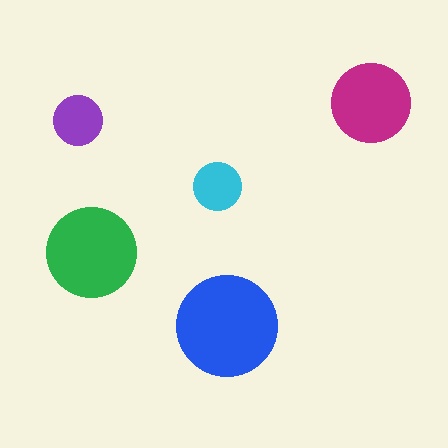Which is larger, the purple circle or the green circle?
The green one.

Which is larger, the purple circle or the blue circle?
The blue one.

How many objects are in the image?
There are 5 objects in the image.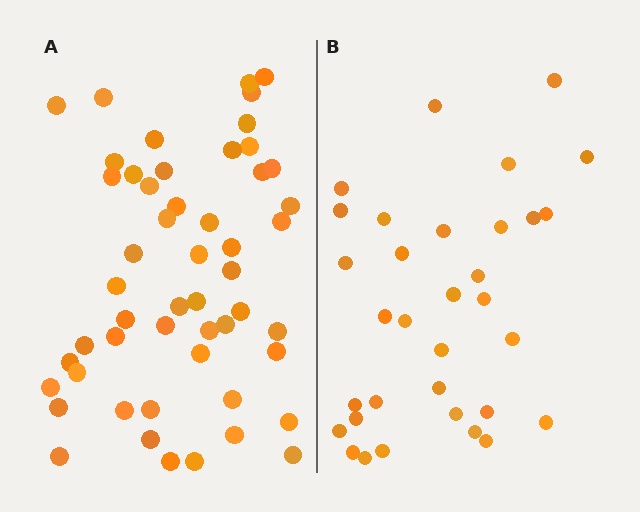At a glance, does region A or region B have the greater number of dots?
Region A (the left region) has more dots.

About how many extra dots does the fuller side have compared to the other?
Region A has approximately 20 more dots than region B.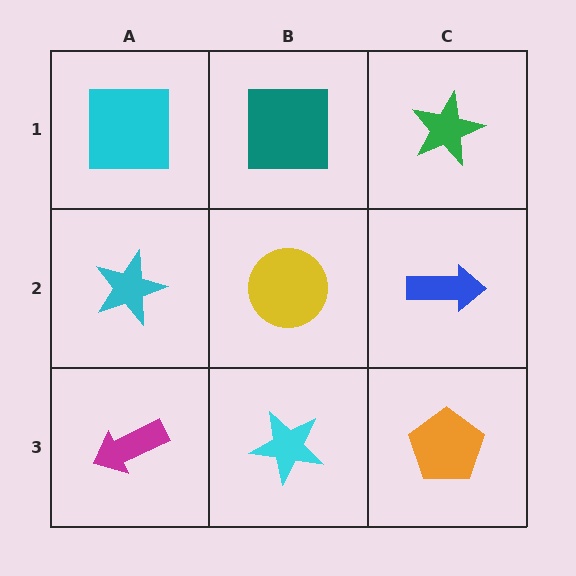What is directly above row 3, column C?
A blue arrow.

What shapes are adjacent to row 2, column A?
A cyan square (row 1, column A), a magenta arrow (row 3, column A), a yellow circle (row 2, column B).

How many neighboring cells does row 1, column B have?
3.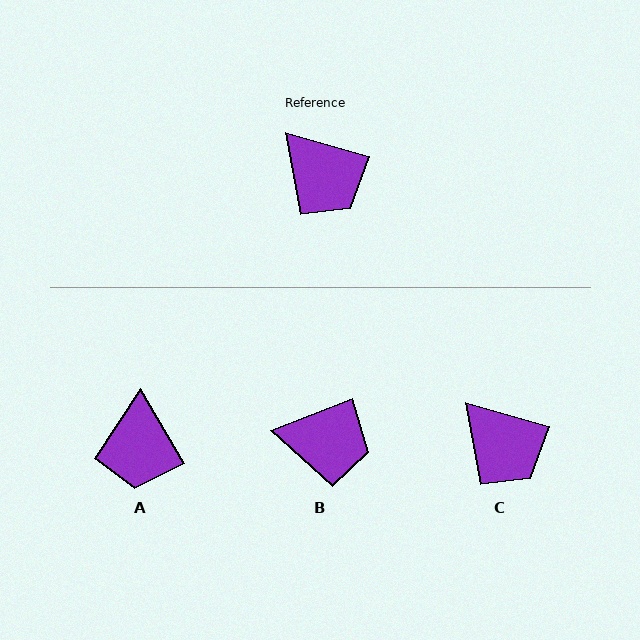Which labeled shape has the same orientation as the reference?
C.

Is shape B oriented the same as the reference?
No, it is off by about 37 degrees.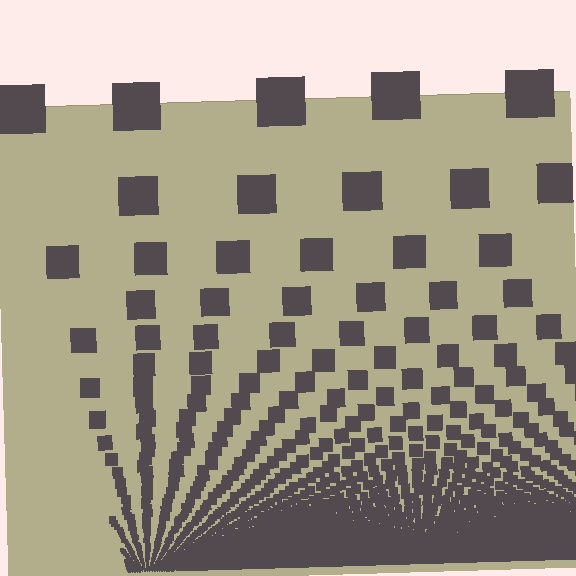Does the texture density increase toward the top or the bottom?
Density increases toward the bottom.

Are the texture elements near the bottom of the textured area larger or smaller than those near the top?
Smaller. The gradient is inverted — elements near the bottom are smaller and denser.